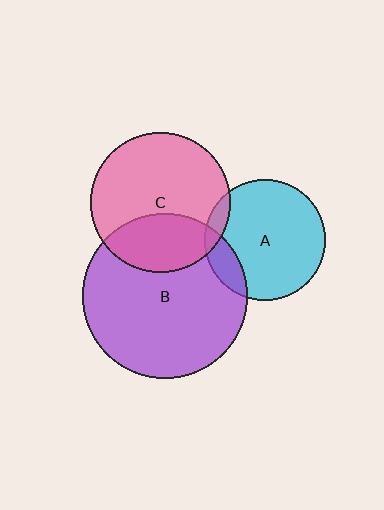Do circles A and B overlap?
Yes.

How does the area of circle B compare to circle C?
Approximately 1.4 times.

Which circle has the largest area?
Circle B (purple).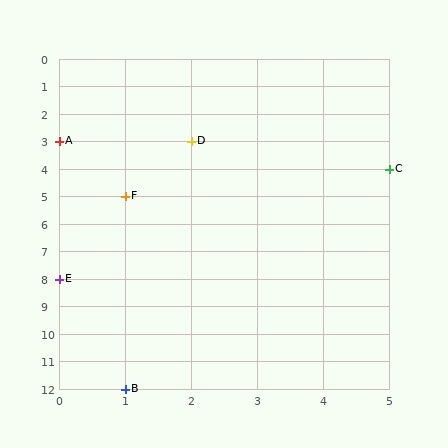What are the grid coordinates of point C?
Point C is at grid coordinates (5, 4).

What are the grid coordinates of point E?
Point E is at grid coordinates (0, 8).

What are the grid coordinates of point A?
Point A is at grid coordinates (0, 3).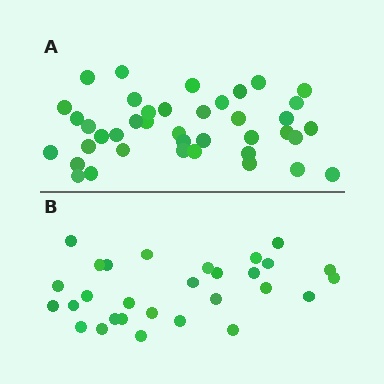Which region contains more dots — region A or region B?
Region A (the top region) has more dots.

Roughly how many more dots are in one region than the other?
Region A has roughly 12 or so more dots than region B.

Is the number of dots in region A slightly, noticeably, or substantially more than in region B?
Region A has noticeably more, but not dramatically so. The ratio is roughly 1.4 to 1.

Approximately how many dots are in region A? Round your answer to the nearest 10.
About 40 dots.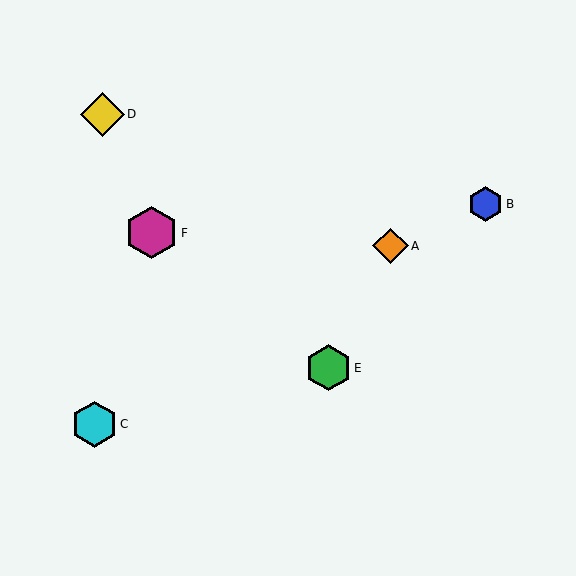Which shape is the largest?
The magenta hexagon (labeled F) is the largest.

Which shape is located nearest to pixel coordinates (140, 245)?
The magenta hexagon (labeled F) at (151, 233) is nearest to that location.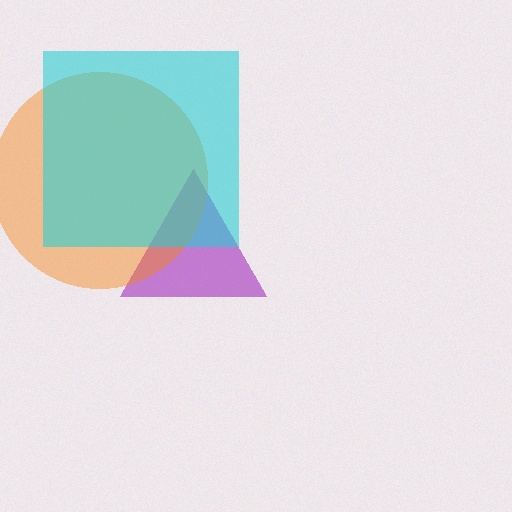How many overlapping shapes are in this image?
There are 3 overlapping shapes in the image.